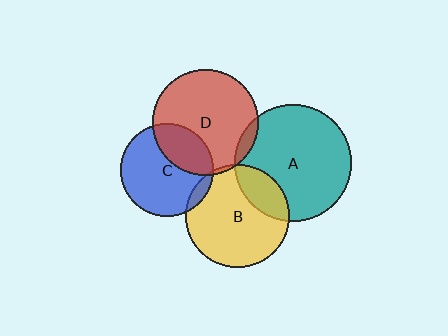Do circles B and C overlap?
Yes.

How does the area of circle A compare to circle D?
Approximately 1.2 times.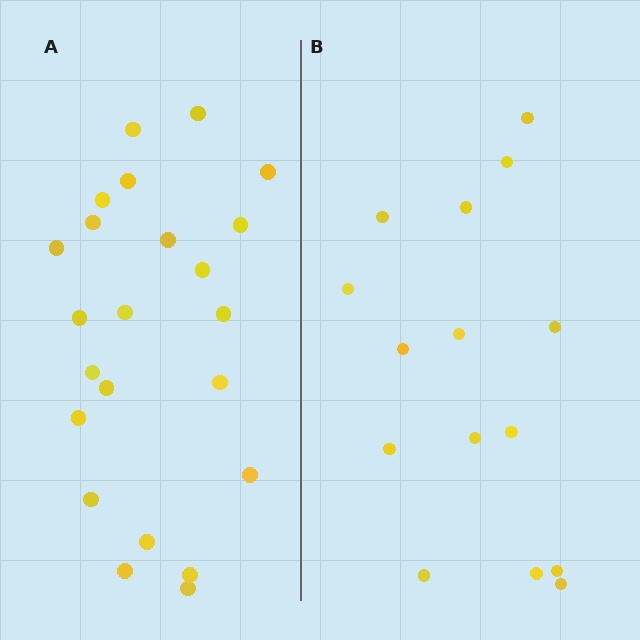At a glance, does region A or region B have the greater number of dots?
Region A (the left region) has more dots.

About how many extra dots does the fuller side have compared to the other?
Region A has roughly 8 or so more dots than region B.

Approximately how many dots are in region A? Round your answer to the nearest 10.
About 20 dots. (The exact count is 23, which rounds to 20.)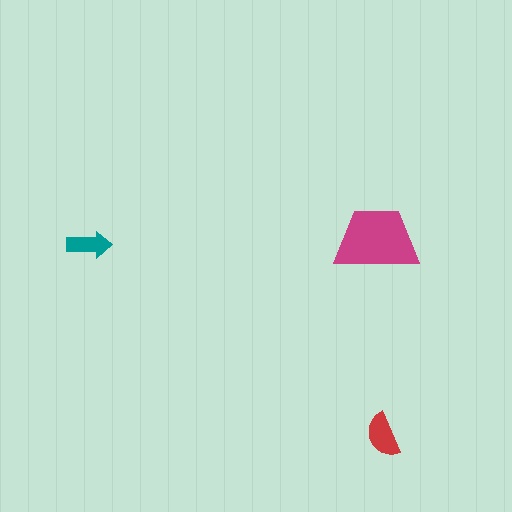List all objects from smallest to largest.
The teal arrow, the red semicircle, the magenta trapezoid.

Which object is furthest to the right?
The red semicircle is rightmost.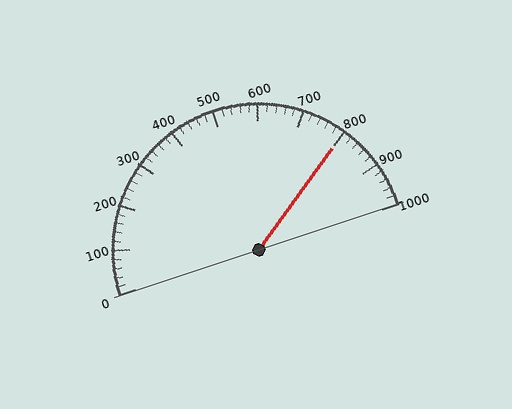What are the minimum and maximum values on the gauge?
The gauge ranges from 0 to 1000.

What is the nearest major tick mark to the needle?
The nearest major tick mark is 800.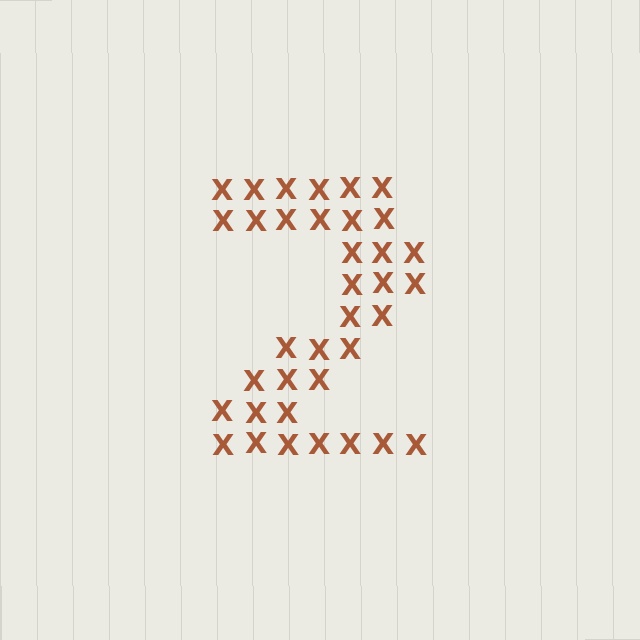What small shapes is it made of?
It is made of small letter X's.